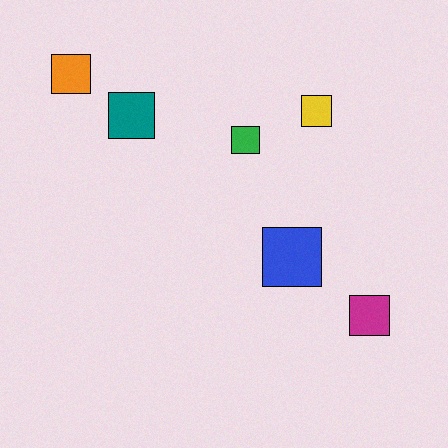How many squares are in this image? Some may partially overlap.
There are 6 squares.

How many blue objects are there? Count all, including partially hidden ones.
There is 1 blue object.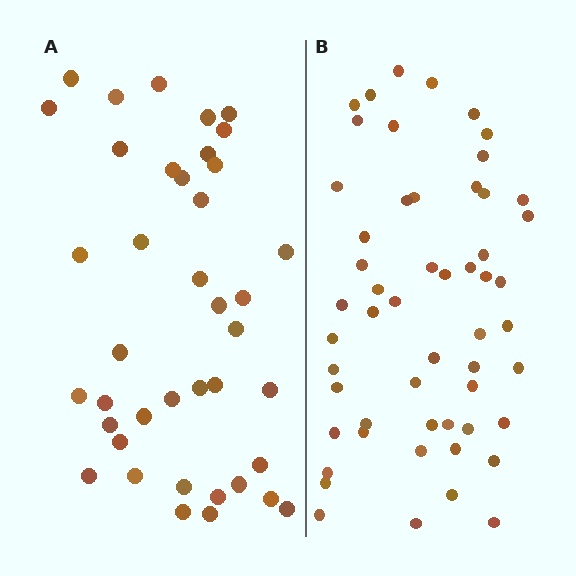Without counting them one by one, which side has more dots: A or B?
Region B (the right region) has more dots.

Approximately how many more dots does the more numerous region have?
Region B has approximately 15 more dots than region A.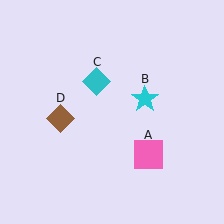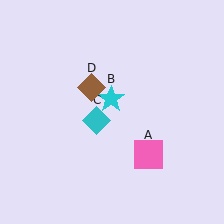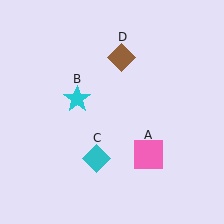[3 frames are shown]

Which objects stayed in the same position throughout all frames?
Pink square (object A) remained stationary.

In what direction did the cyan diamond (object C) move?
The cyan diamond (object C) moved down.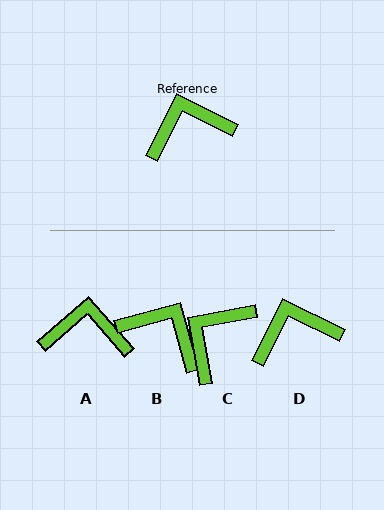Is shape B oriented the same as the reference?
No, it is off by about 48 degrees.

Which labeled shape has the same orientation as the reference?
D.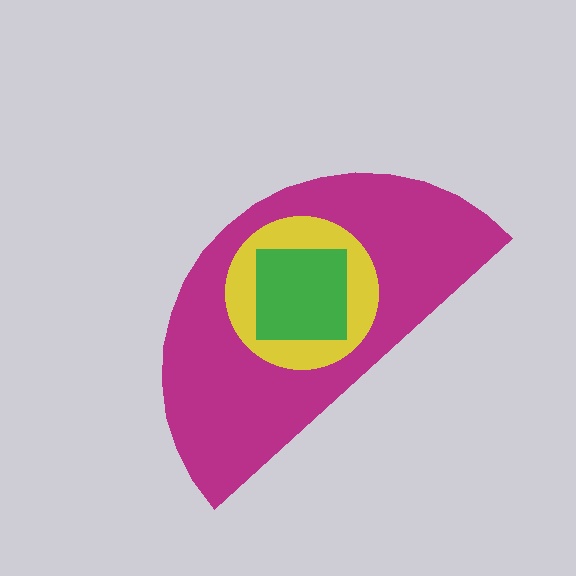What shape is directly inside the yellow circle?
The green square.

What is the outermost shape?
The magenta semicircle.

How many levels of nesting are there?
3.